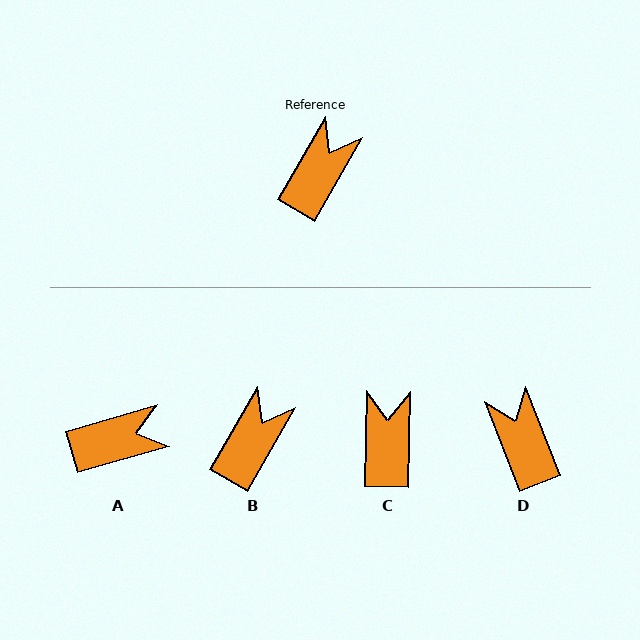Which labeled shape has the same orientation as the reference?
B.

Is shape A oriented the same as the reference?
No, it is off by about 44 degrees.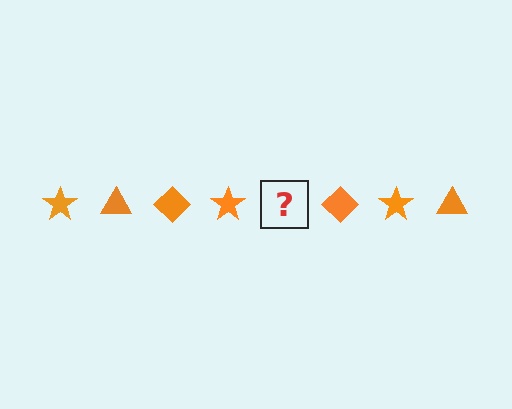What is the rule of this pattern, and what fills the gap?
The rule is that the pattern cycles through star, triangle, diamond shapes in orange. The gap should be filled with an orange triangle.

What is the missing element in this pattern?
The missing element is an orange triangle.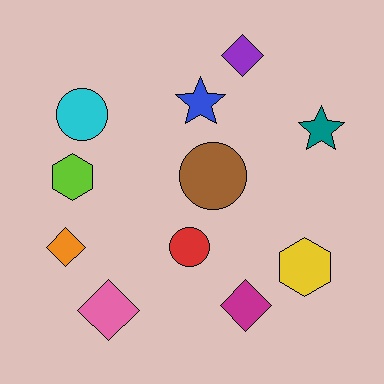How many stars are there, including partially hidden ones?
There are 2 stars.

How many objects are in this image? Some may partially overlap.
There are 11 objects.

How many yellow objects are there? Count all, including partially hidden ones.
There is 1 yellow object.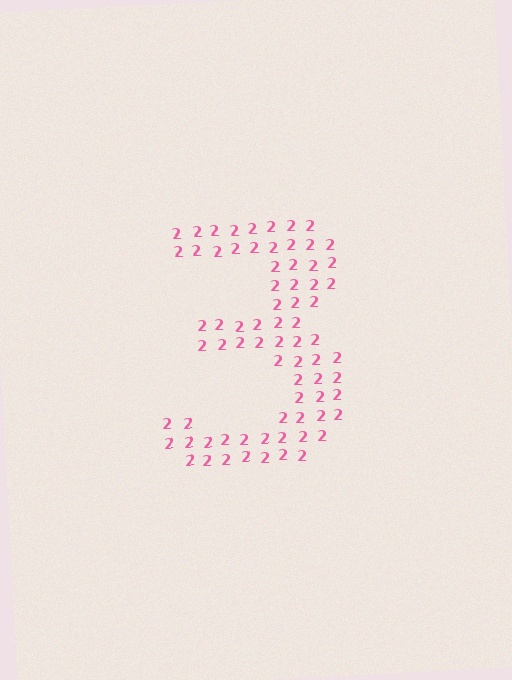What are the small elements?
The small elements are digit 2's.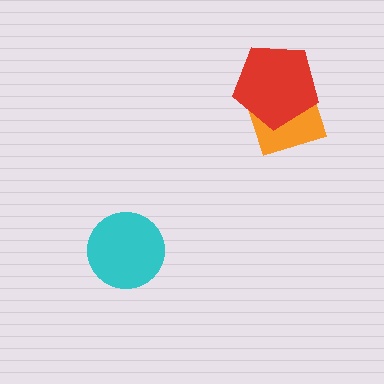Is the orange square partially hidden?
Yes, it is partially covered by another shape.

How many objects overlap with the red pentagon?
1 object overlaps with the red pentagon.